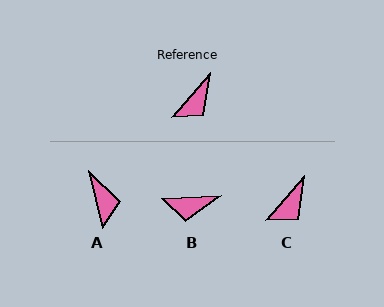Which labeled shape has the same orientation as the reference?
C.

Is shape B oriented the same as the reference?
No, it is off by about 46 degrees.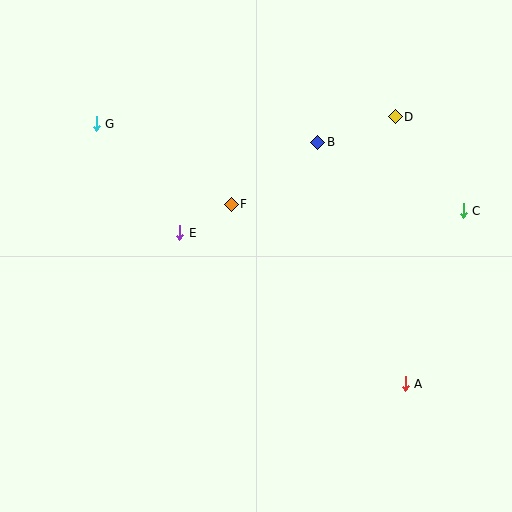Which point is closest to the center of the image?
Point F at (231, 204) is closest to the center.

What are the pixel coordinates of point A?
Point A is at (405, 384).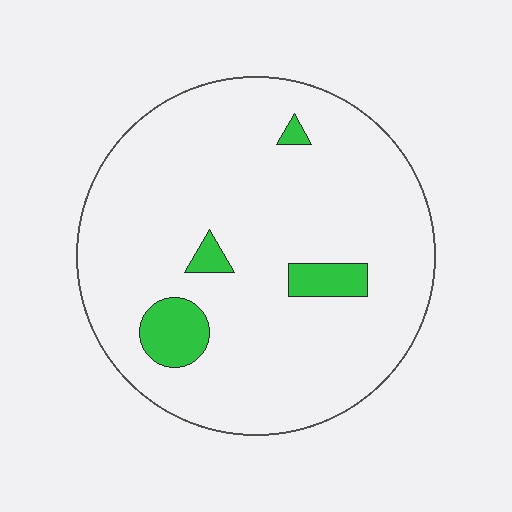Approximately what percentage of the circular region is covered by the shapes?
Approximately 10%.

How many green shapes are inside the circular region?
4.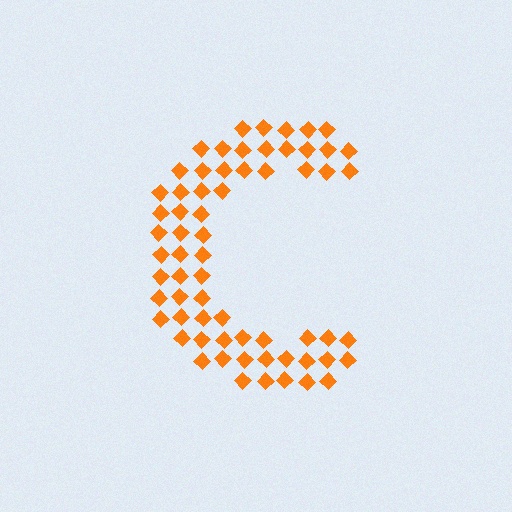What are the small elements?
The small elements are diamonds.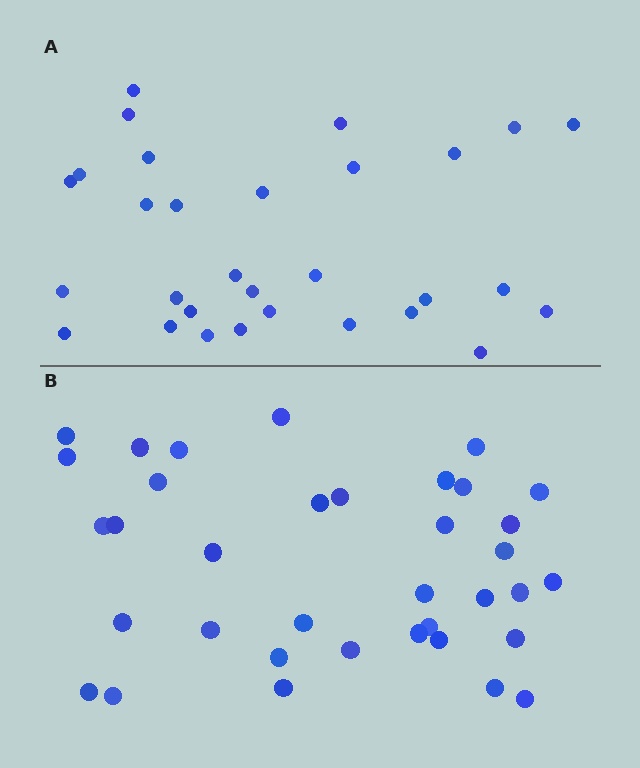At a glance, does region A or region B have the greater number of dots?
Region B (the bottom region) has more dots.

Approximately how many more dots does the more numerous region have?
Region B has about 6 more dots than region A.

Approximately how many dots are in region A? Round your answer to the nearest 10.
About 30 dots.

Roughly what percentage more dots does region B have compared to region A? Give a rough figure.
About 20% more.